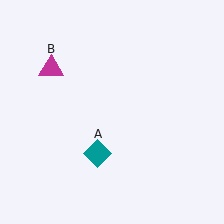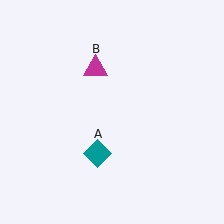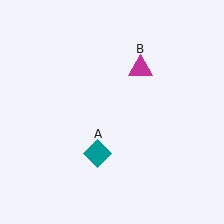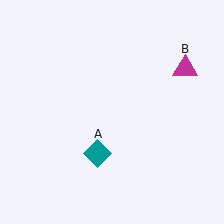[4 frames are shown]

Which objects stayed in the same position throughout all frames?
Teal diamond (object A) remained stationary.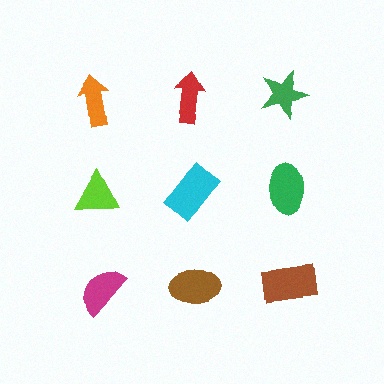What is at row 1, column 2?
A red arrow.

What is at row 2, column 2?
A cyan rectangle.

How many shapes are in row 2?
3 shapes.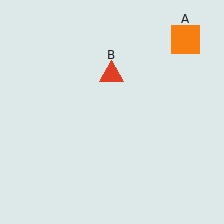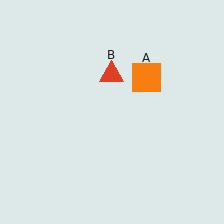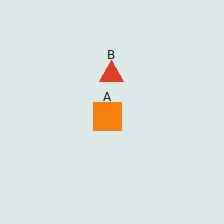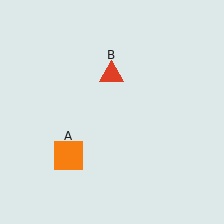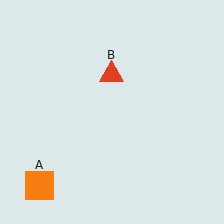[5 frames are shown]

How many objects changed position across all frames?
1 object changed position: orange square (object A).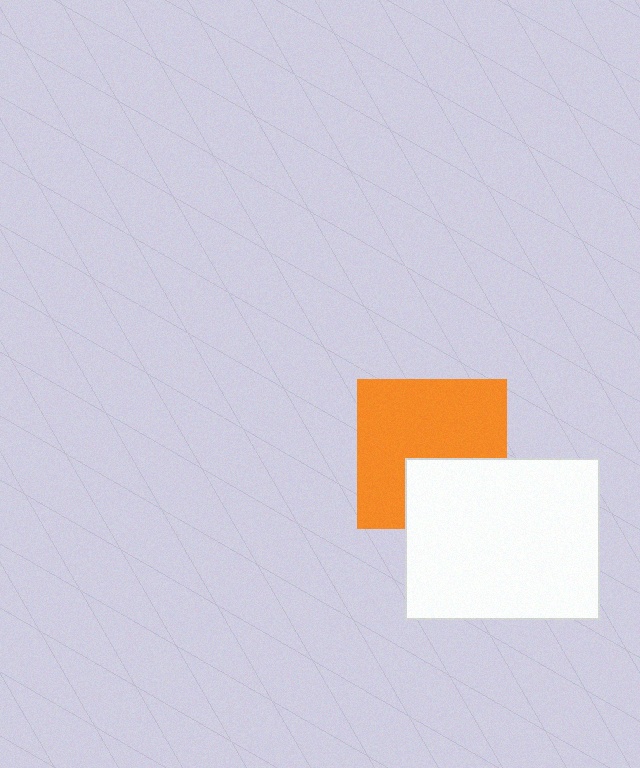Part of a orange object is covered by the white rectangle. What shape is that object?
It is a square.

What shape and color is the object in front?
The object in front is a white rectangle.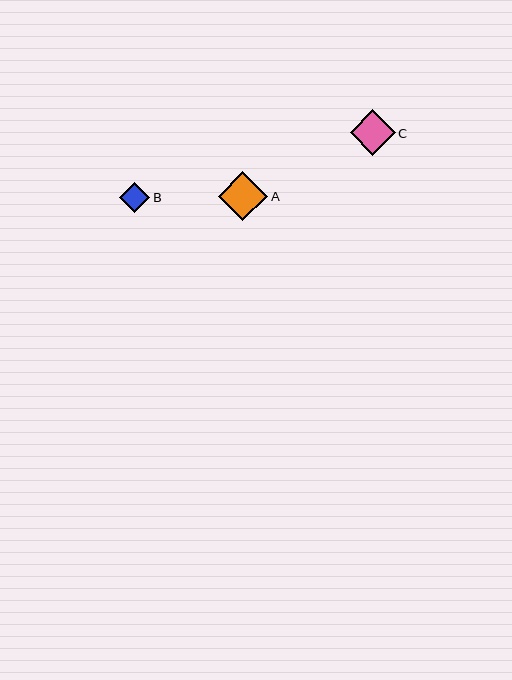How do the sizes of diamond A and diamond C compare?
Diamond A and diamond C are approximately the same size.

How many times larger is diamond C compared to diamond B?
Diamond C is approximately 1.5 times the size of diamond B.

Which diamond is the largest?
Diamond A is the largest with a size of approximately 49 pixels.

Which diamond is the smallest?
Diamond B is the smallest with a size of approximately 30 pixels.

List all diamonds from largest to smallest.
From largest to smallest: A, C, B.